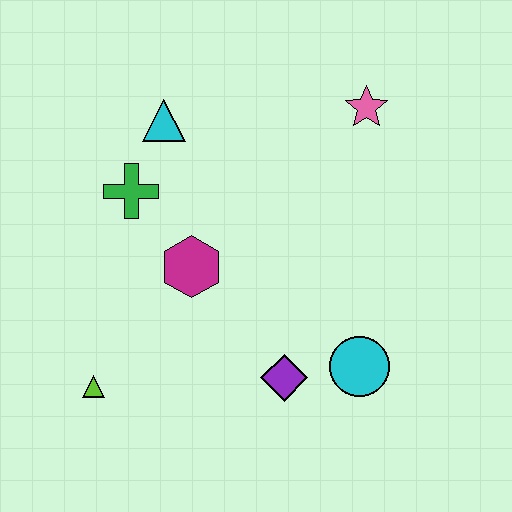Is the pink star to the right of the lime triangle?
Yes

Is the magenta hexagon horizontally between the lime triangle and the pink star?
Yes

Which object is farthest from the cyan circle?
The cyan triangle is farthest from the cyan circle.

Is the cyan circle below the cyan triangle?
Yes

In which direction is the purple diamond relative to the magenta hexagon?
The purple diamond is below the magenta hexagon.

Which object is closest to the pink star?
The cyan triangle is closest to the pink star.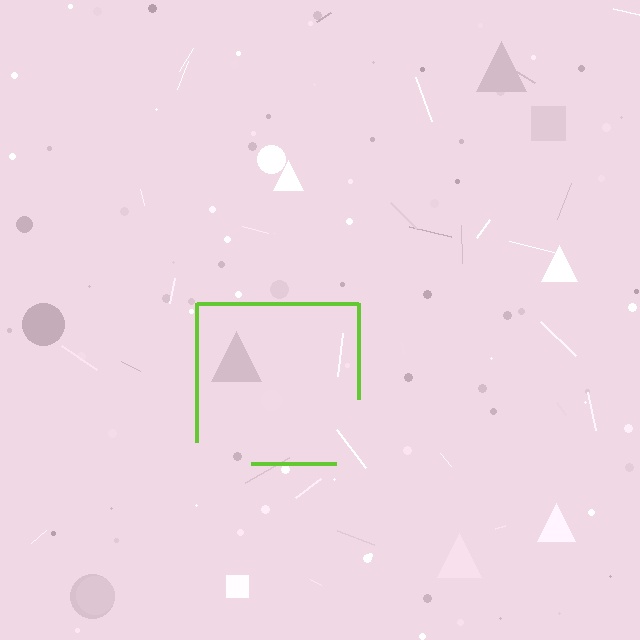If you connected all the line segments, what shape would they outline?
They would outline a square.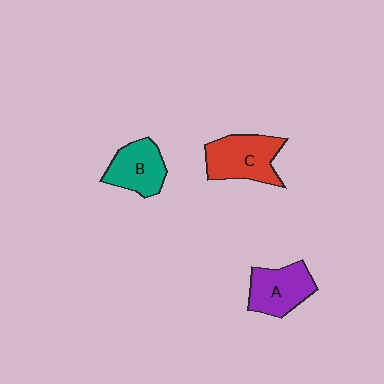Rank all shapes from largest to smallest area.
From largest to smallest: C (red), A (purple), B (teal).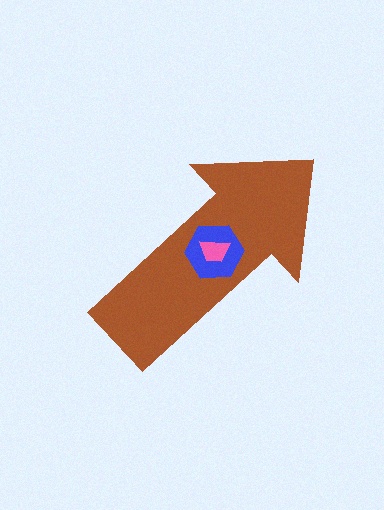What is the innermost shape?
The pink trapezoid.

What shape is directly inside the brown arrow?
The blue hexagon.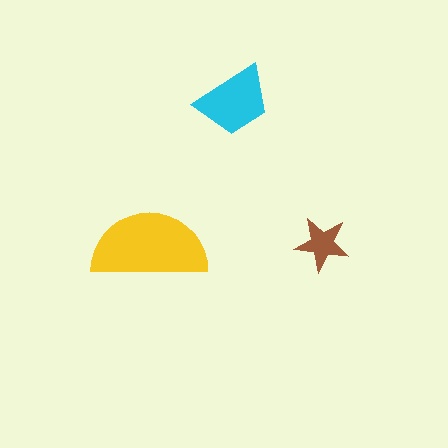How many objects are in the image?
There are 3 objects in the image.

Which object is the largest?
The yellow semicircle.